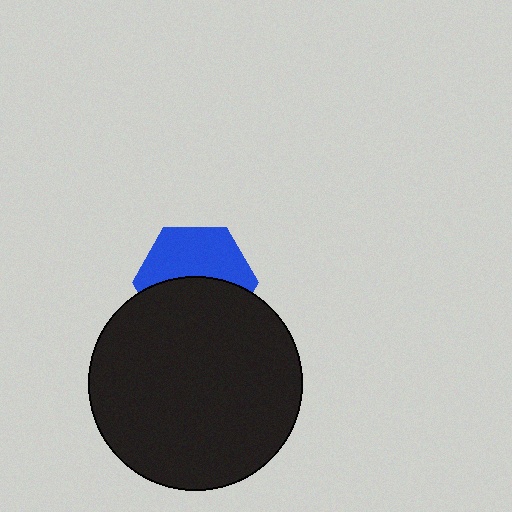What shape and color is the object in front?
The object in front is a black circle.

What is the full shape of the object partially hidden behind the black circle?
The partially hidden object is a blue hexagon.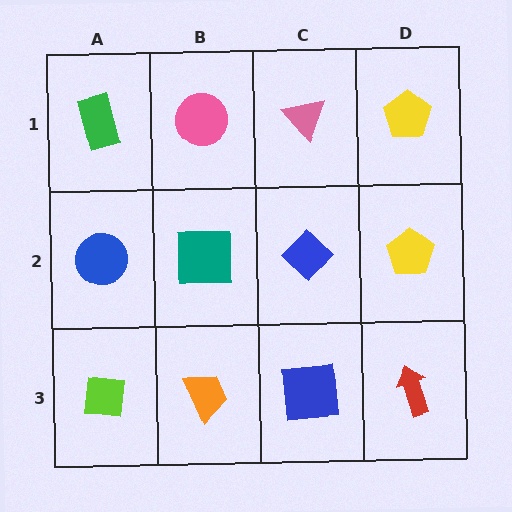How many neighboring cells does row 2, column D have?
3.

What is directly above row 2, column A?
A green rectangle.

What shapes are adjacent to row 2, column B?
A pink circle (row 1, column B), an orange trapezoid (row 3, column B), a blue circle (row 2, column A), a blue diamond (row 2, column C).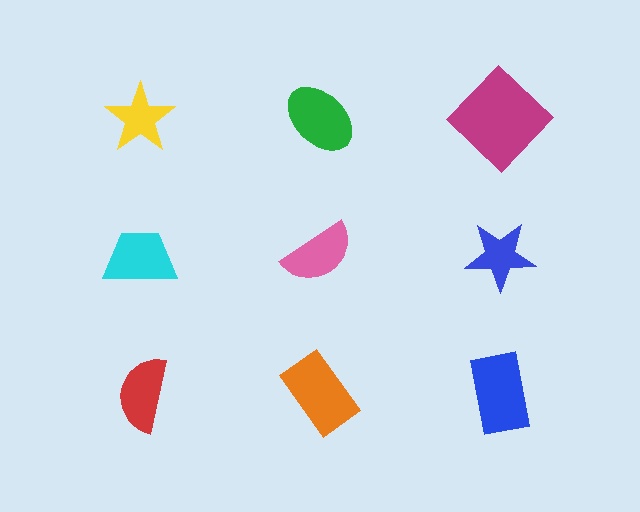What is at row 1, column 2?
A green ellipse.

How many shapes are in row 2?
3 shapes.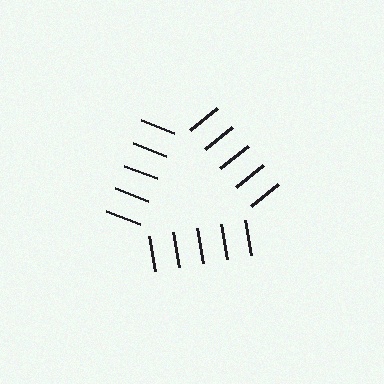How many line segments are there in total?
15 — 5 along each of the 3 edges.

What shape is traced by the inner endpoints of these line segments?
An illusory triangle — the line segments terminate on its edges but no continuous stroke is drawn.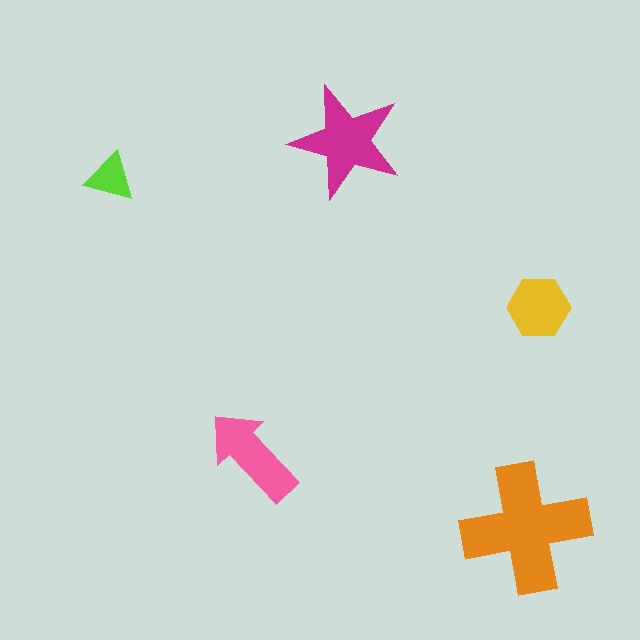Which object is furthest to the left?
The lime triangle is leftmost.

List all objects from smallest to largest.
The lime triangle, the yellow hexagon, the pink arrow, the magenta star, the orange cross.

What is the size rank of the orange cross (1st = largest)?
1st.